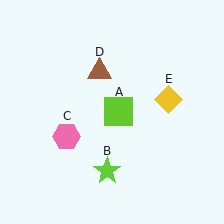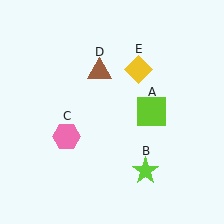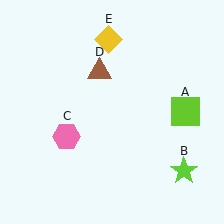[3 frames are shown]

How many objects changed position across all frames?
3 objects changed position: lime square (object A), lime star (object B), yellow diamond (object E).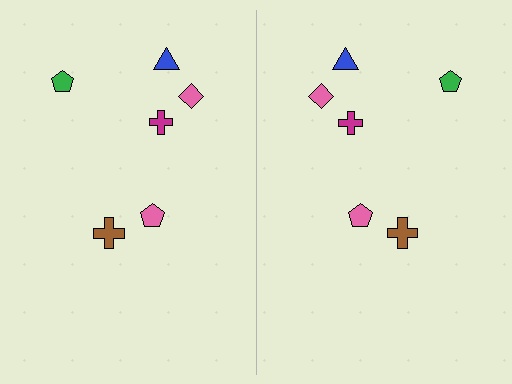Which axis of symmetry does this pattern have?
The pattern has a vertical axis of symmetry running through the center of the image.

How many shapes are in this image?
There are 12 shapes in this image.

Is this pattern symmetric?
Yes, this pattern has bilateral (reflection) symmetry.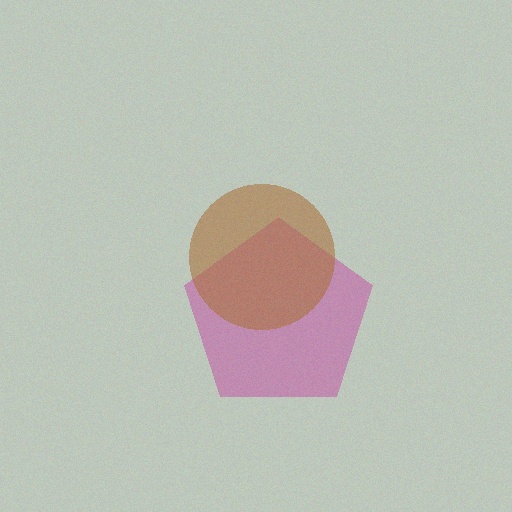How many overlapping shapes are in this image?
There are 2 overlapping shapes in the image.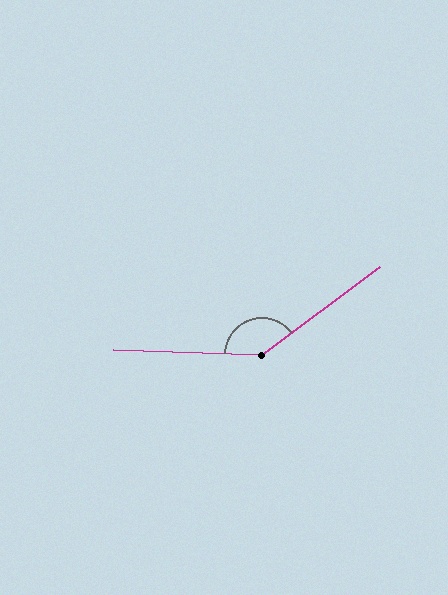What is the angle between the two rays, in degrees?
Approximately 141 degrees.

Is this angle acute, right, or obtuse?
It is obtuse.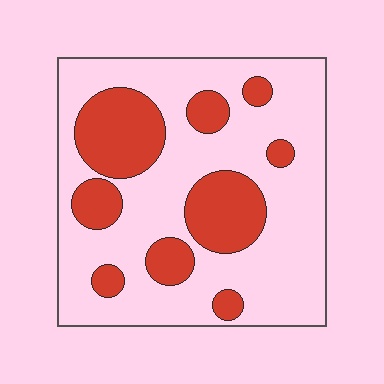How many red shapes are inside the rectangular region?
9.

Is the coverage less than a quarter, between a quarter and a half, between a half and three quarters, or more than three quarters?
Between a quarter and a half.